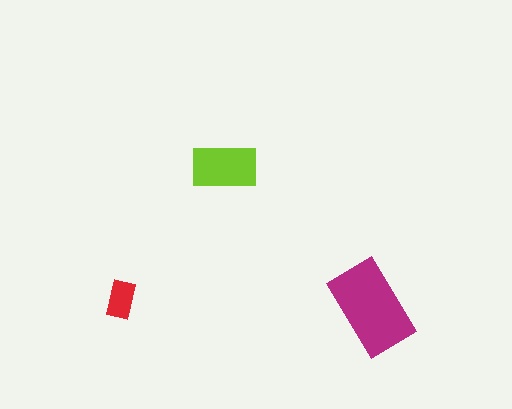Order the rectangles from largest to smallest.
the magenta one, the lime one, the red one.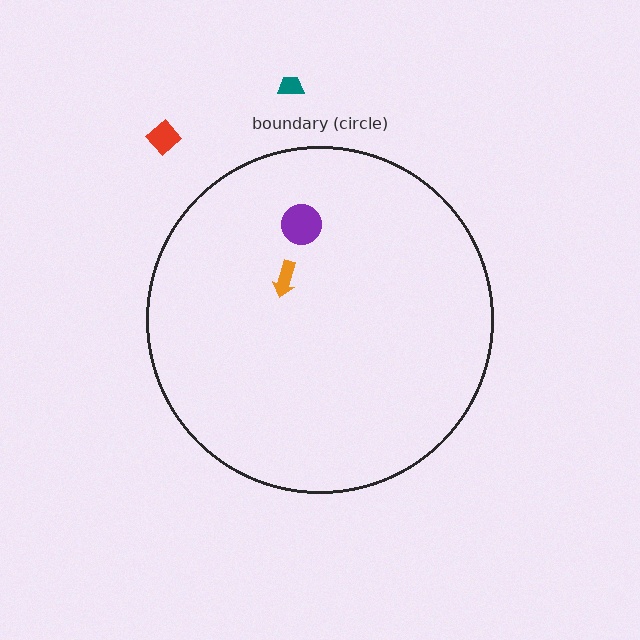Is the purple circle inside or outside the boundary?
Inside.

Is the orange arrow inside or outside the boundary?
Inside.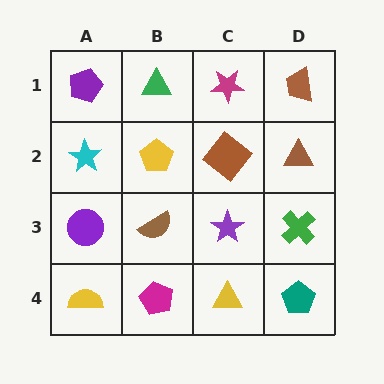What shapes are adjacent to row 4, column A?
A purple circle (row 3, column A), a magenta pentagon (row 4, column B).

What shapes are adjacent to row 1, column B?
A yellow pentagon (row 2, column B), a purple pentagon (row 1, column A), a magenta star (row 1, column C).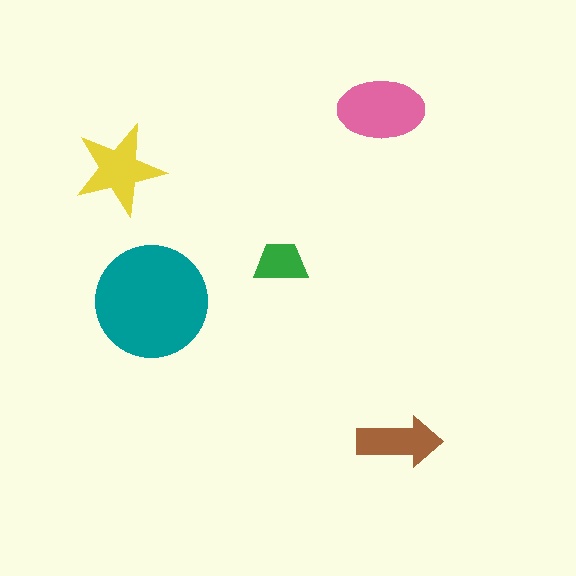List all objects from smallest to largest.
The green trapezoid, the brown arrow, the yellow star, the pink ellipse, the teal circle.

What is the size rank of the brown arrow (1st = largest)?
4th.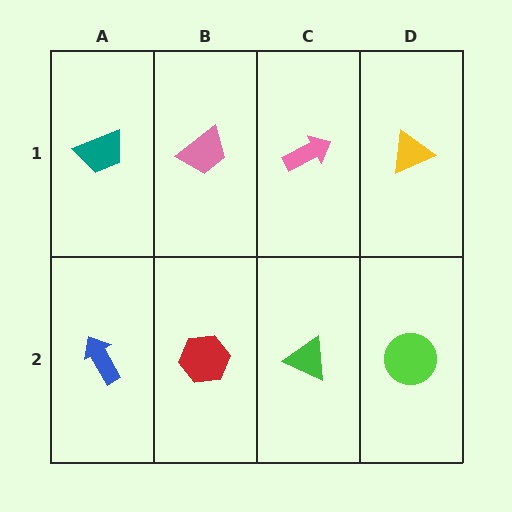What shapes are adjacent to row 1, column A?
A blue arrow (row 2, column A), a pink trapezoid (row 1, column B).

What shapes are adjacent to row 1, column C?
A green triangle (row 2, column C), a pink trapezoid (row 1, column B), a yellow triangle (row 1, column D).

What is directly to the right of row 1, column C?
A yellow triangle.